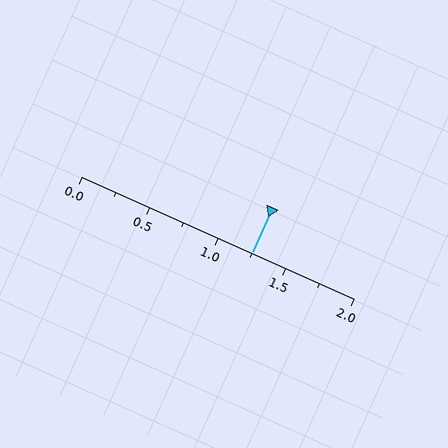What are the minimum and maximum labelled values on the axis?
The axis runs from 0.0 to 2.0.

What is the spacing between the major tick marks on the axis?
The major ticks are spaced 0.5 apart.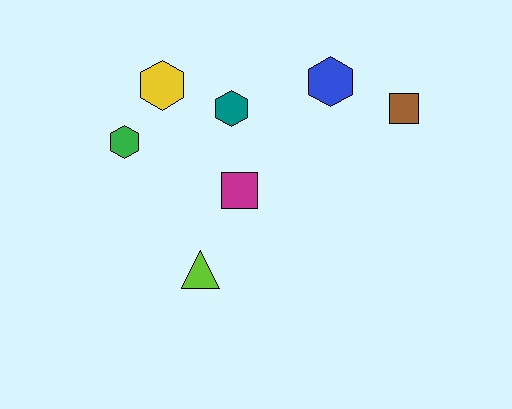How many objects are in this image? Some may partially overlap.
There are 7 objects.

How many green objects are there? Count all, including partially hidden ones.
There is 1 green object.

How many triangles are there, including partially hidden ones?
There is 1 triangle.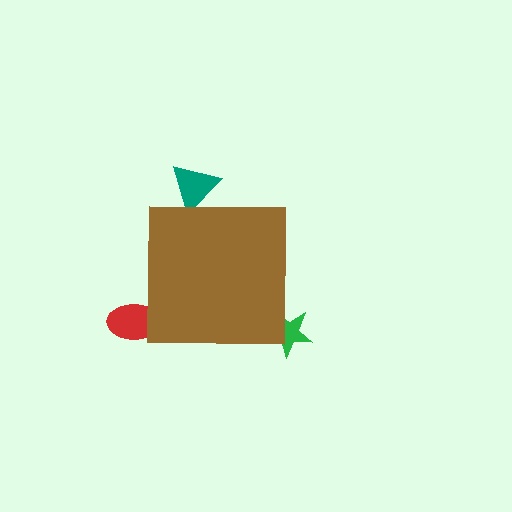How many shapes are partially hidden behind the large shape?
3 shapes are partially hidden.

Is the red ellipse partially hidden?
Yes, the red ellipse is partially hidden behind the brown square.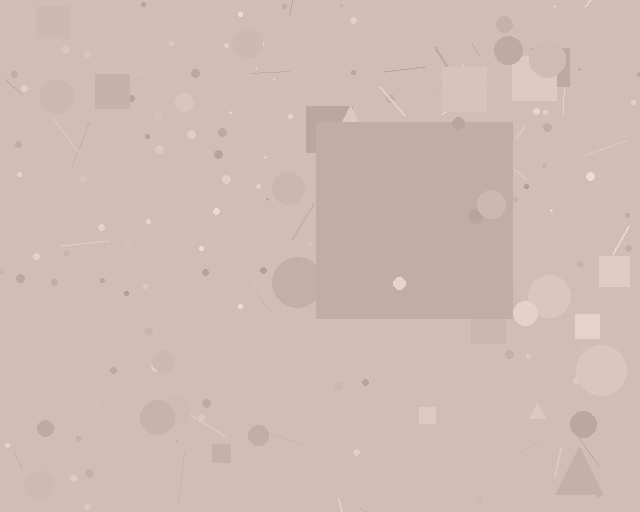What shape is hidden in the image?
A square is hidden in the image.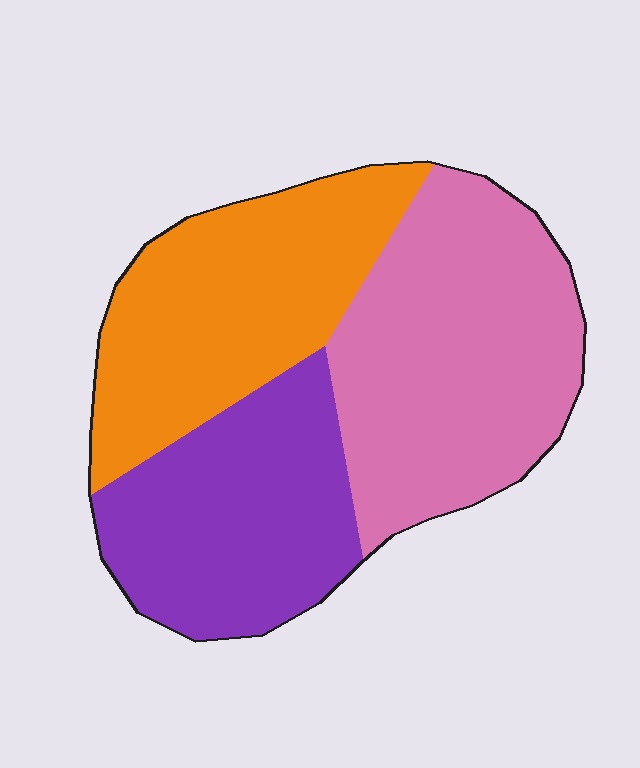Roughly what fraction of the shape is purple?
Purple covers around 30% of the shape.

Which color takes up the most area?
Pink, at roughly 40%.